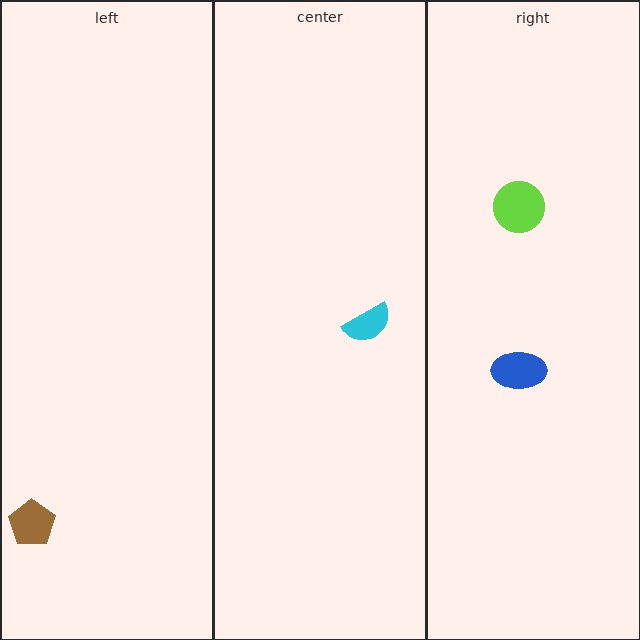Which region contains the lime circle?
The right region.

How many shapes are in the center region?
1.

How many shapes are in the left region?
1.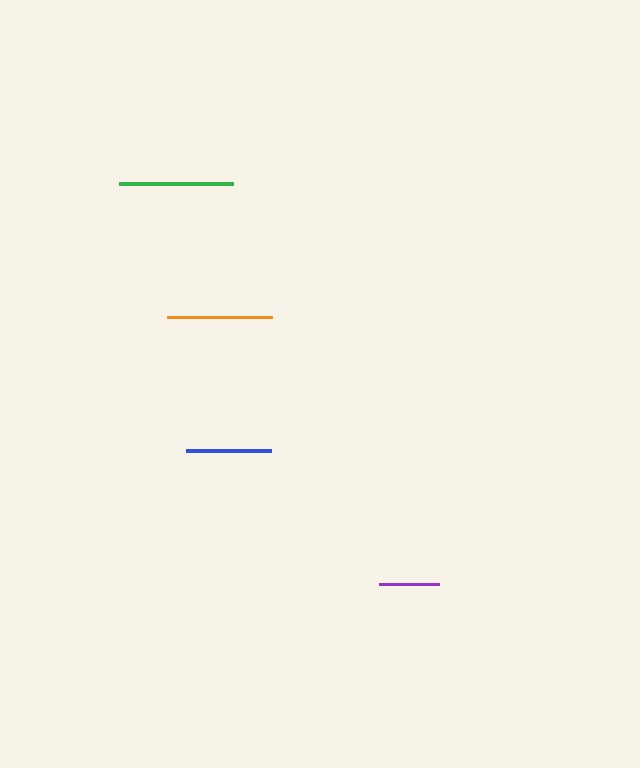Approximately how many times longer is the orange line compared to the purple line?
The orange line is approximately 1.7 times the length of the purple line.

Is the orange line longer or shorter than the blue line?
The orange line is longer than the blue line.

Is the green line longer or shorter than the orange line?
The green line is longer than the orange line.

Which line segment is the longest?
The green line is the longest at approximately 113 pixels.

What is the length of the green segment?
The green segment is approximately 113 pixels long.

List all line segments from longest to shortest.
From longest to shortest: green, orange, blue, purple.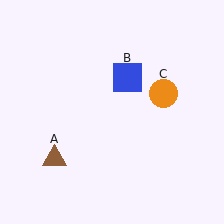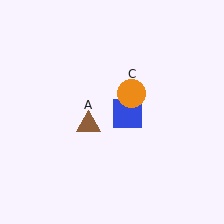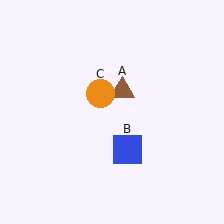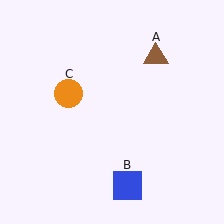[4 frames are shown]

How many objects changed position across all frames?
3 objects changed position: brown triangle (object A), blue square (object B), orange circle (object C).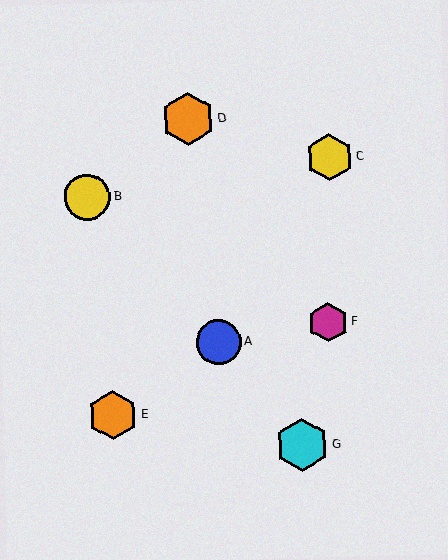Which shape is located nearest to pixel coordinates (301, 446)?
The cyan hexagon (labeled G) at (302, 445) is nearest to that location.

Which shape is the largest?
The orange hexagon (labeled D) is the largest.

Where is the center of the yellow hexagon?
The center of the yellow hexagon is at (329, 157).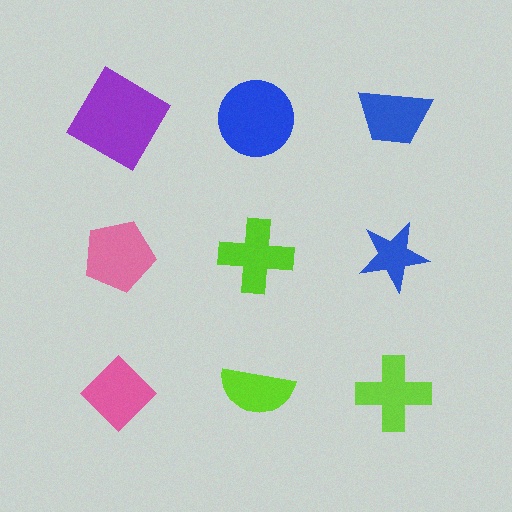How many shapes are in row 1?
3 shapes.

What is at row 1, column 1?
A purple diamond.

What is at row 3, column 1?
A pink diamond.